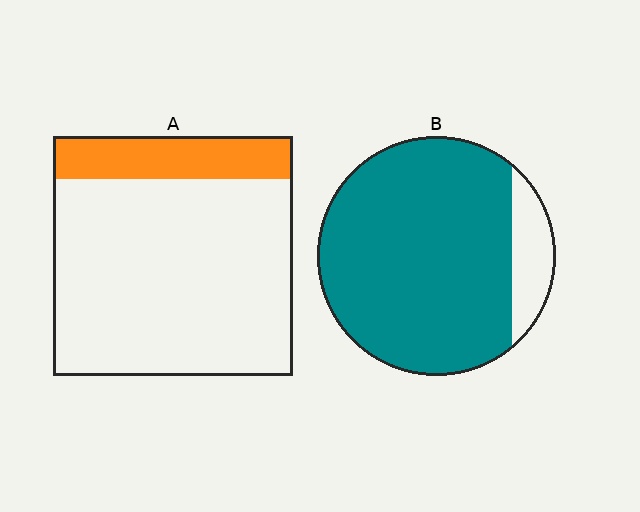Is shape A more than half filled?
No.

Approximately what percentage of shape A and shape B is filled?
A is approximately 20% and B is approximately 85%.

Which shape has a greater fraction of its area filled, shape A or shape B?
Shape B.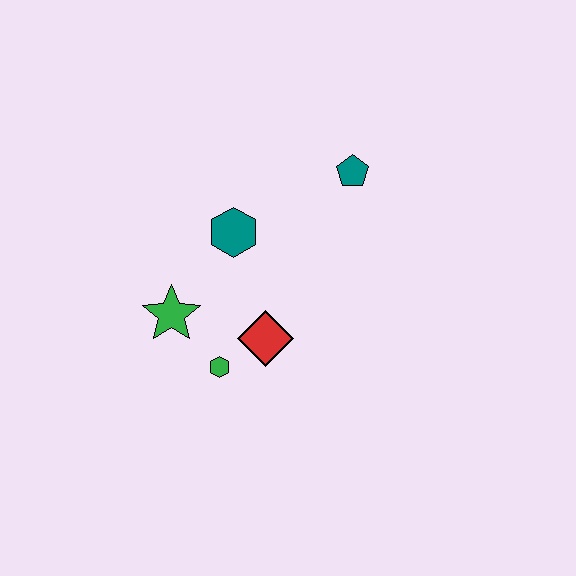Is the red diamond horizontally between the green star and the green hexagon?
No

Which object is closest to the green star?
The green hexagon is closest to the green star.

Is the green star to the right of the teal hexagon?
No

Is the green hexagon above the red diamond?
No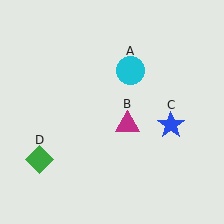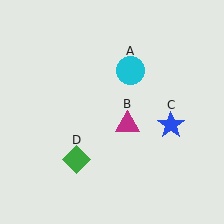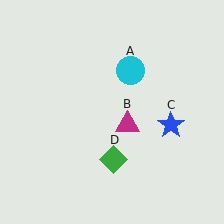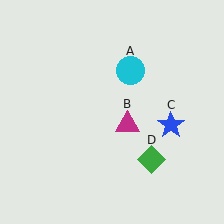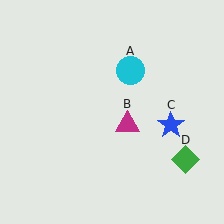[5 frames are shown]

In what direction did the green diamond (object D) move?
The green diamond (object D) moved right.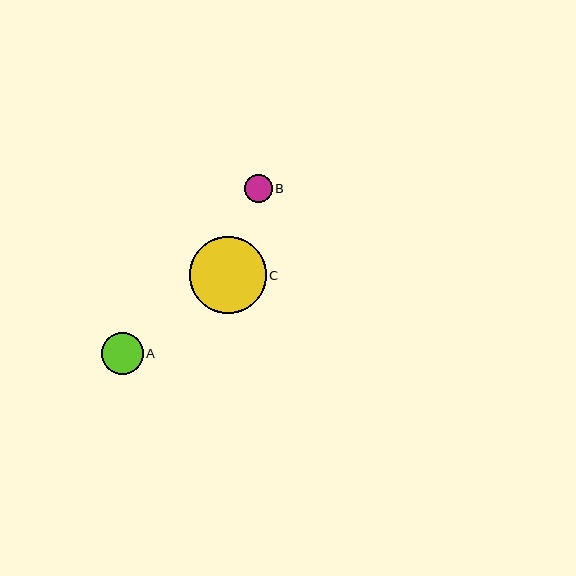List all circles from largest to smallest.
From largest to smallest: C, A, B.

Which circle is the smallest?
Circle B is the smallest with a size of approximately 28 pixels.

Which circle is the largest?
Circle C is the largest with a size of approximately 77 pixels.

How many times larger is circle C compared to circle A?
Circle C is approximately 1.8 times the size of circle A.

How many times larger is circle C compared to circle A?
Circle C is approximately 1.8 times the size of circle A.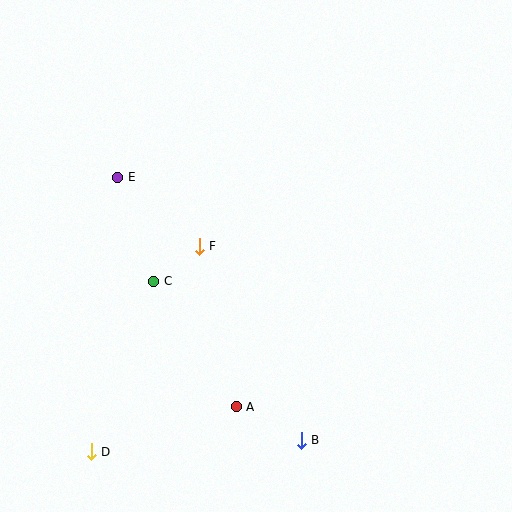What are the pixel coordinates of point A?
Point A is at (236, 407).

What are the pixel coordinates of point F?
Point F is at (199, 246).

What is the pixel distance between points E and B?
The distance between E and B is 321 pixels.